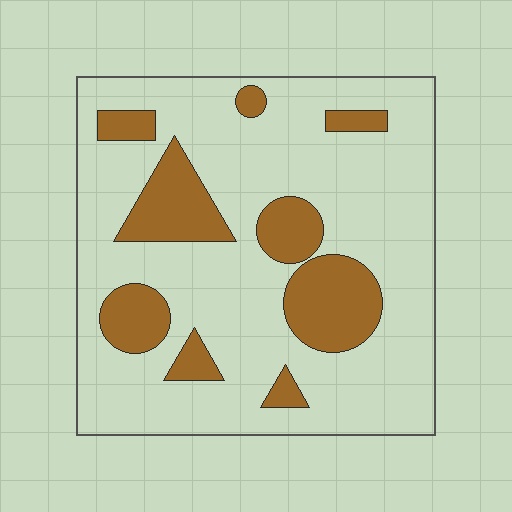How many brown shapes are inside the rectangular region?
9.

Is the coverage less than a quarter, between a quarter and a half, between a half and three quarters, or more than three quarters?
Less than a quarter.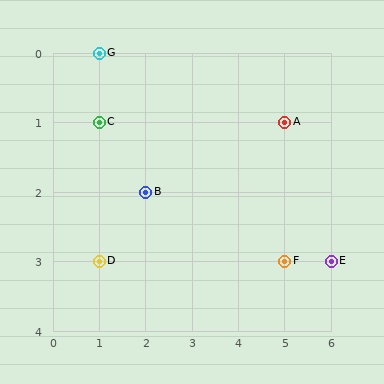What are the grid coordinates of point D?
Point D is at grid coordinates (1, 3).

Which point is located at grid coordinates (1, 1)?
Point C is at (1, 1).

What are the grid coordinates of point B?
Point B is at grid coordinates (2, 2).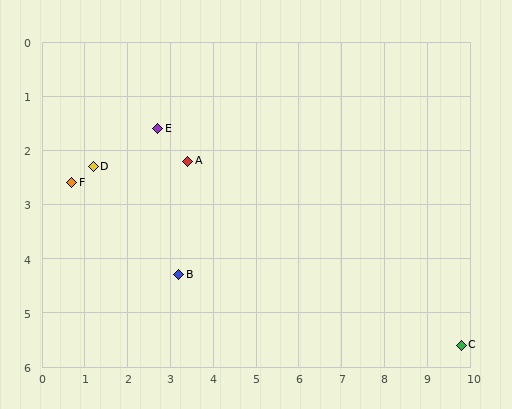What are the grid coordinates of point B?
Point B is at approximately (3.2, 4.3).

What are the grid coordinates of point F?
Point F is at approximately (0.7, 2.6).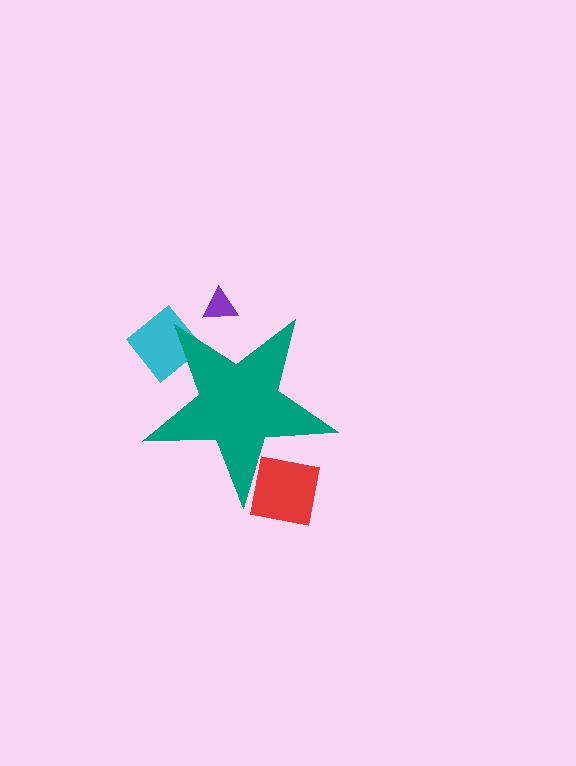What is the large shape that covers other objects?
A teal star.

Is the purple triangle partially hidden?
Yes, the purple triangle is partially hidden behind the teal star.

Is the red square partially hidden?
Yes, the red square is partially hidden behind the teal star.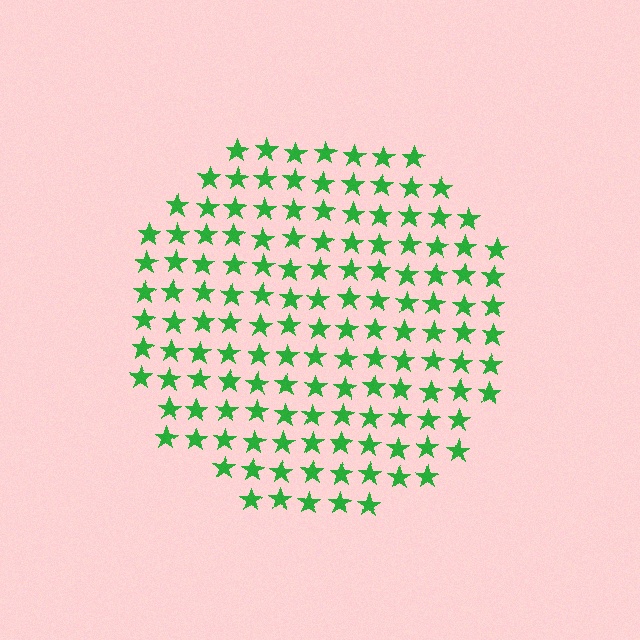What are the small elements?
The small elements are stars.